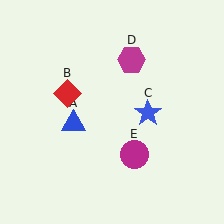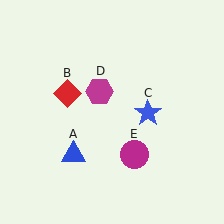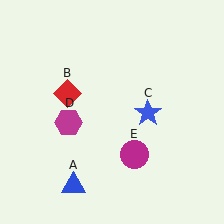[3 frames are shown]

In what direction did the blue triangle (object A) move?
The blue triangle (object A) moved down.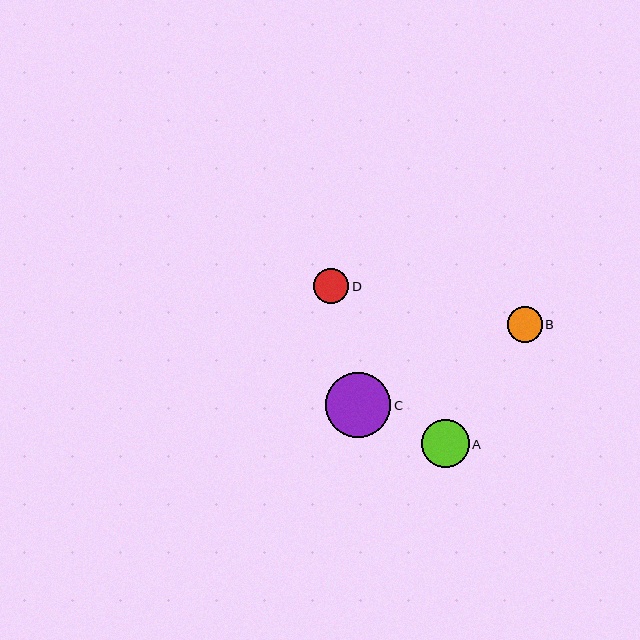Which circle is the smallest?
Circle D is the smallest with a size of approximately 35 pixels.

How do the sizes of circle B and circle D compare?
Circle B and circle D are approximately the same size.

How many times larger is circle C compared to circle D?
Circle C is approximately 1.9 times the size of circle D.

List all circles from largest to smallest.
From largest to smallest: C, A, B, D.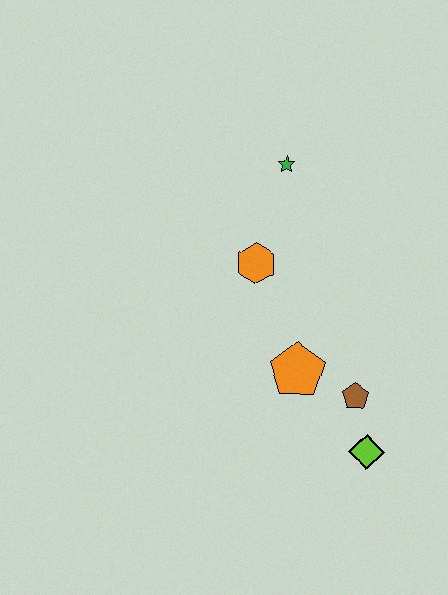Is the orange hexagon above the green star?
No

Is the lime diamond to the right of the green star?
Yes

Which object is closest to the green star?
The orange hexagon is closest to the green star.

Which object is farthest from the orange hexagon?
The lime diamond is farthest from the orange hexagon.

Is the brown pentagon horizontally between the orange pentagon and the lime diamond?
Yes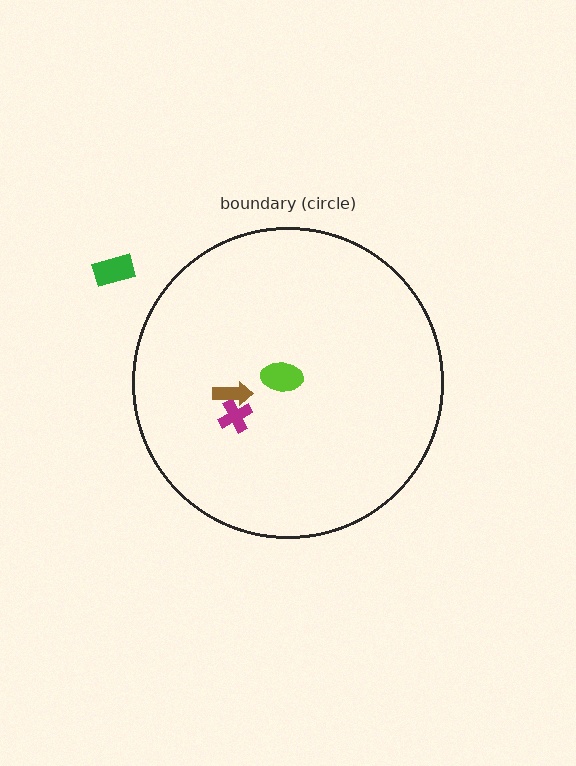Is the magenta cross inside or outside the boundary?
Inside.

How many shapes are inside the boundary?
3 inside, 1 outside.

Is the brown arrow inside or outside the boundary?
Inside.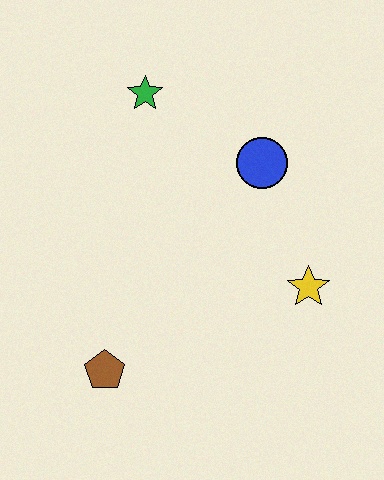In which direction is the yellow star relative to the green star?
The yellow star is below the green star.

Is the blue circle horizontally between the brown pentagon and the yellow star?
Yes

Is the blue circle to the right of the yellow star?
No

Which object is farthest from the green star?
The brown pentagon is farthest from the green star.